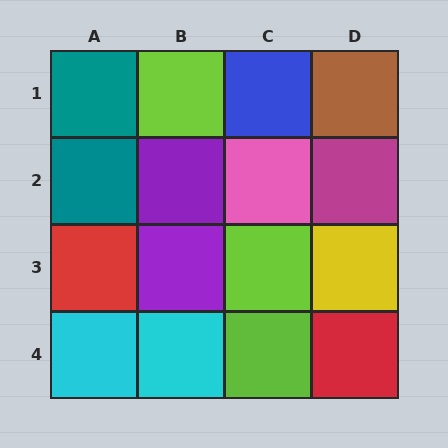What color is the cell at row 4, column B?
Cyan.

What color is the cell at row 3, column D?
Yellow.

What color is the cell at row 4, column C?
Lime.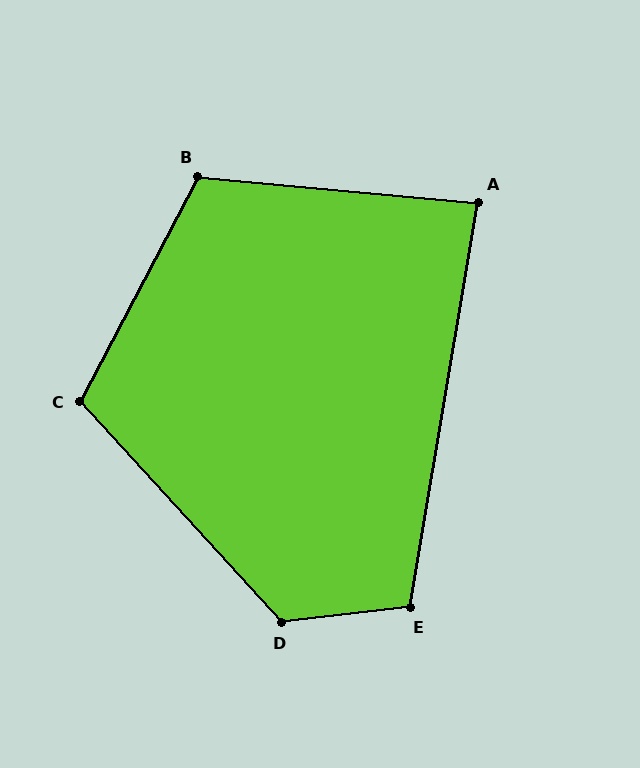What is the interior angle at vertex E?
Approximately 106 degrees (obtuse).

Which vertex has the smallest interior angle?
A, at approximately 86 degrees.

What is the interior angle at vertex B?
Approximately 112 degrees (obtuse).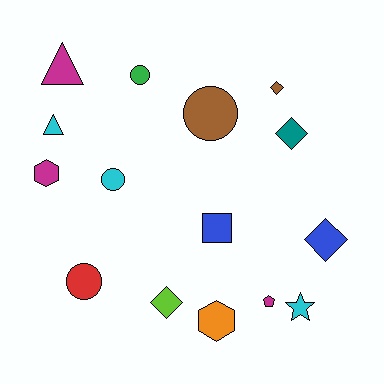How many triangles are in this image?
There are 2 triangles.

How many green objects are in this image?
There is 1 green object.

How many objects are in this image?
There are 15 objects.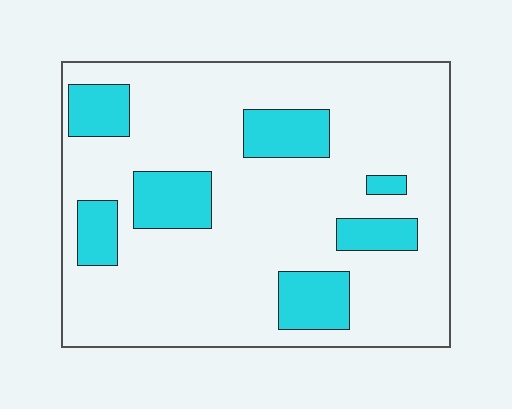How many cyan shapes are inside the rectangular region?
7.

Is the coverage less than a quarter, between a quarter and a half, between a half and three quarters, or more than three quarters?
Less than a quarter.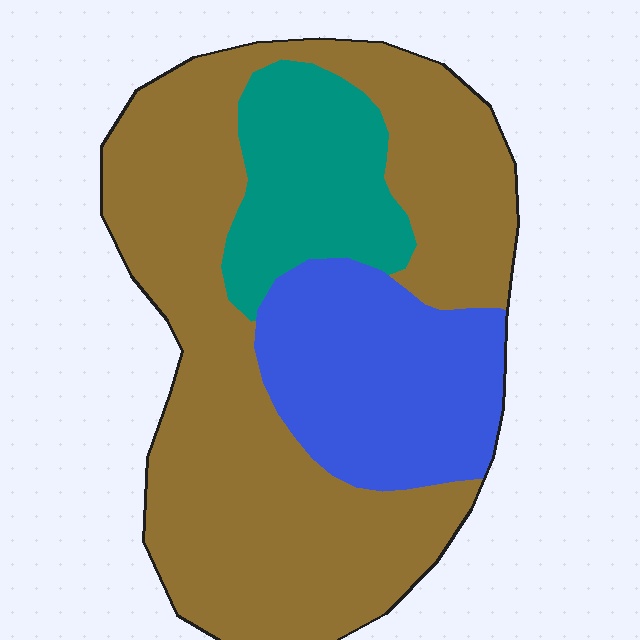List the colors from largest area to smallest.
From largest to smallest: brown, blue, teal.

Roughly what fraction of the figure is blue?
Blue covers 23% of the figure.